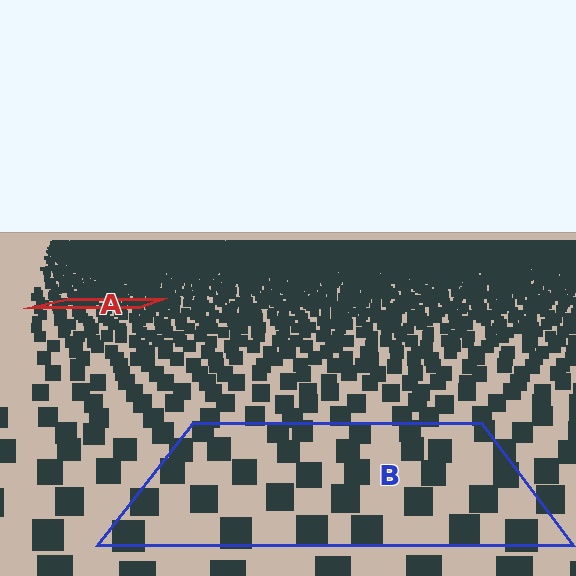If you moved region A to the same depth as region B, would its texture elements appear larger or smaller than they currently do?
They would appear larger. At a closer depth, the same texture elements are projected at a bigger on-screen size.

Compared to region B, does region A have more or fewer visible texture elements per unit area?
Region A has more texture elements per unit area — they are packed more densely because it is farther away.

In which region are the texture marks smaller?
The texture marks are smaller in region A, because it is farther away.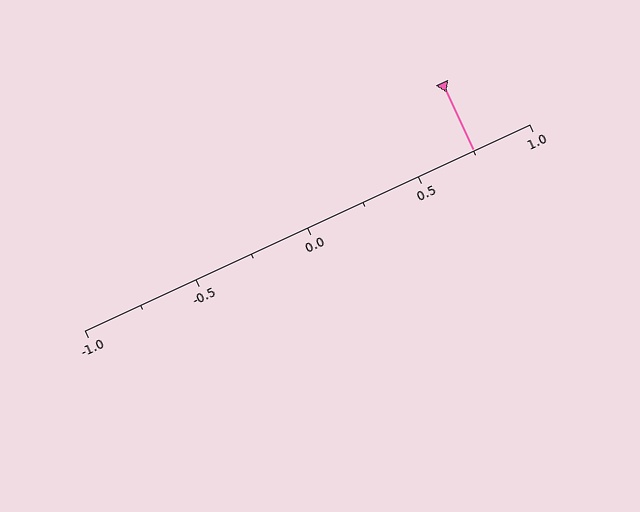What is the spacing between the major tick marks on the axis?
The major ticks are spaced 0.5 apart.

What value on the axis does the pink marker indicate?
The marker indicates approximately 0.75.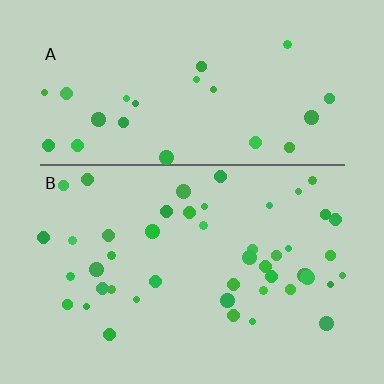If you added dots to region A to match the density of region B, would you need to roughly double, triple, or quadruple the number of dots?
Approximately double.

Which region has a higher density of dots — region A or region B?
B (the bottom).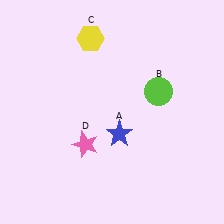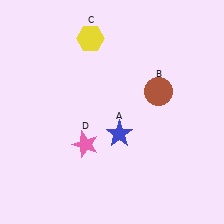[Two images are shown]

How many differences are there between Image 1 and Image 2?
There is 1 difference between the two images.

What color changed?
The circle (B) changed from lime in Image 1 to brown in Image 2.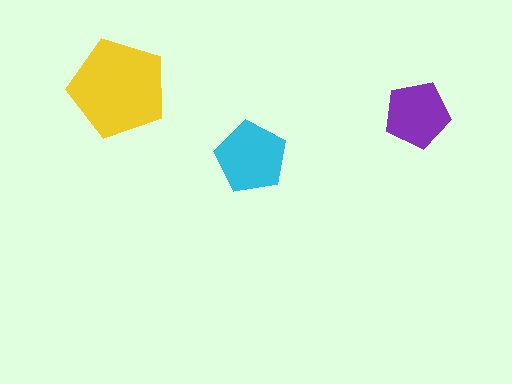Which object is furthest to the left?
The yellow pentagon is leftmost.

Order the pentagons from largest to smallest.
the yellow one, the cyan one, the purple one.